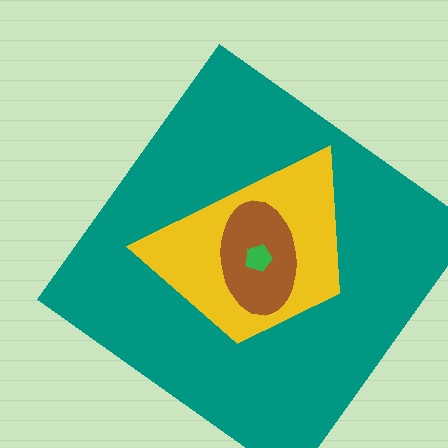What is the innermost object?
The green pentagon.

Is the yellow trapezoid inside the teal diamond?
Yes.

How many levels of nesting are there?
4.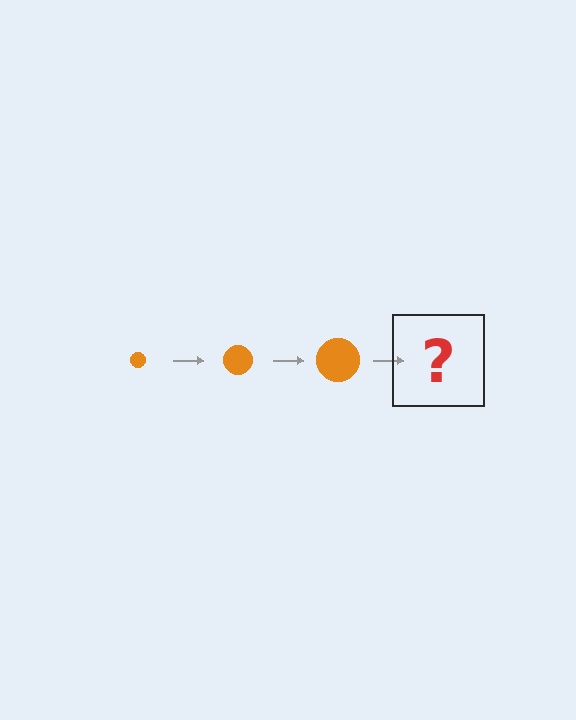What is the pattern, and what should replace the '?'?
The pattern is that the circle gets progressively larger each step. The '?' should be an orange circle, larger than the previous one.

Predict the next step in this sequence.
The next step is an orange circle, larger than the previous one.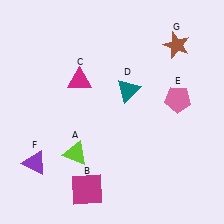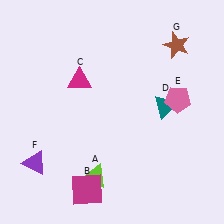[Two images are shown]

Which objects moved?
The objects that moved are: the lime triangle (A), the teal triangle (D).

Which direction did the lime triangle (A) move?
The lime triangle (A) moved down.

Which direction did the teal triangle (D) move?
The teal triangle (D) moved right.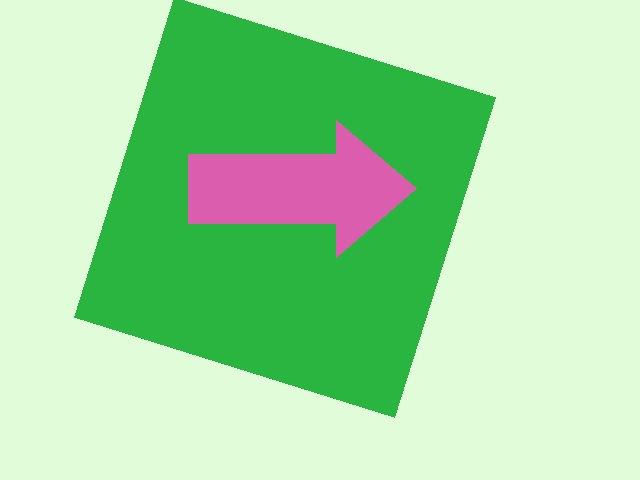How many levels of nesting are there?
2.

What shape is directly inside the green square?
The pink arrow.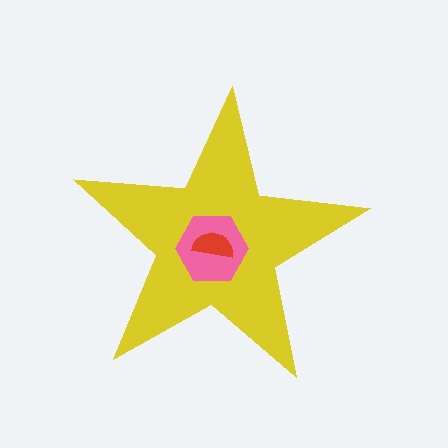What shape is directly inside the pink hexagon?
The red semicircle.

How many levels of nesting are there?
3.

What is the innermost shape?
The red semicircle.